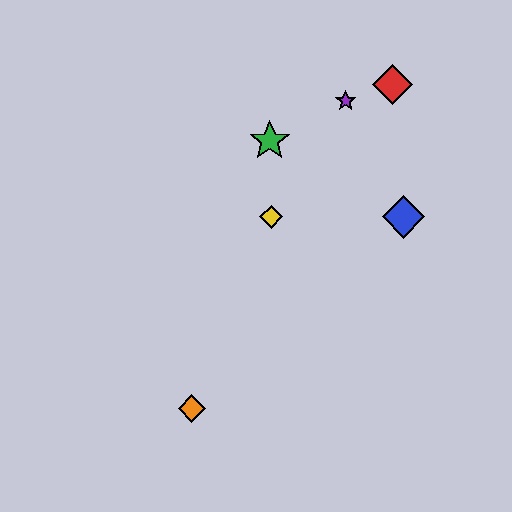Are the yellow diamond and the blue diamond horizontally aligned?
Yes, both are at y≈217.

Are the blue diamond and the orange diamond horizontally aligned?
No, the blue diamond is at y≈217 and the orange diamond is at y≈409.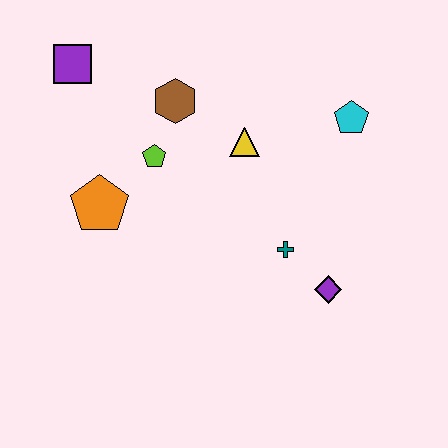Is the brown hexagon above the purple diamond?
Yes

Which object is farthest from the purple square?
The purple diamond is farthest from the purple square.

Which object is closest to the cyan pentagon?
The yellow triangle is closest to the cyan pentagon.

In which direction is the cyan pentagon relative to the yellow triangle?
The cyan pentagon is to the right of the yellow triangle.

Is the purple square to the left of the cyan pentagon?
Yes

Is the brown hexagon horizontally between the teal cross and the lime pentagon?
Yes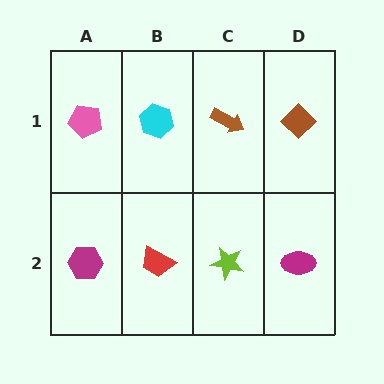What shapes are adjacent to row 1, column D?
A magenta ellipse (row 2, column D), a brown arrow (row 1, column C).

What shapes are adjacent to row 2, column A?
A pink pentagon (row 1, column A), a red trapezoid (row 2, column B).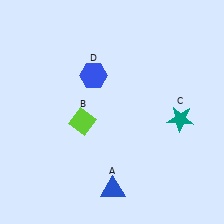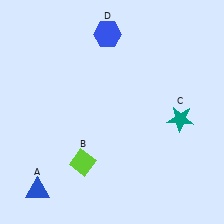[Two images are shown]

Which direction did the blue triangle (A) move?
The blue triangle (A) moved left.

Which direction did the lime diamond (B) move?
The lime diamond (B) moved down.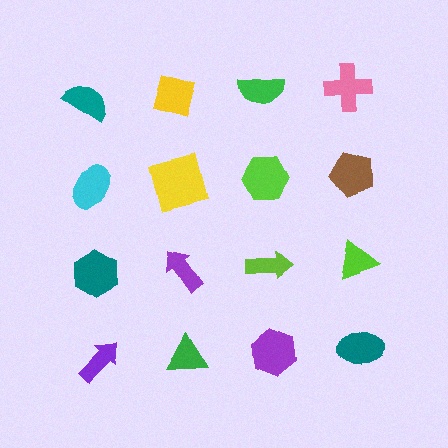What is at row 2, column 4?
A brown pentagon.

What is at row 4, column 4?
A teal ellipse.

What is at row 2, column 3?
A lime hexagon.